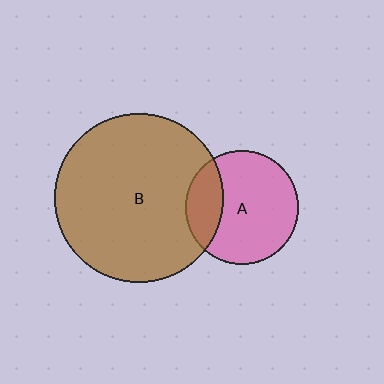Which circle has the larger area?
Circle B (brown).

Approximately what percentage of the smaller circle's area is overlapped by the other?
Approximately 25%.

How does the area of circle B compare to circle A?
Approximately 2.2 times.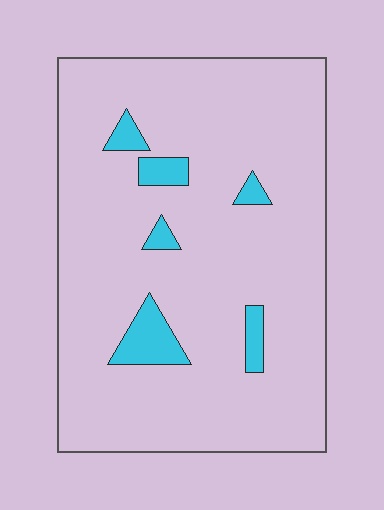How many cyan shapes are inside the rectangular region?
6.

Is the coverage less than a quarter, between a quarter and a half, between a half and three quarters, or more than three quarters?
Less than a quarter.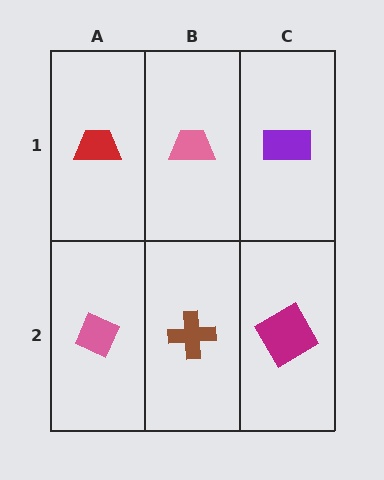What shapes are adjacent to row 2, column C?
A purple rectangle (row 1, column C), a brown cross (row 2, column B).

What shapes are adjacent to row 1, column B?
A brown cross (row 2, column B), a red trapezoid (row 1, column A), a purple rectangle (row 1, column C).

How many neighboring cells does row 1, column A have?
2.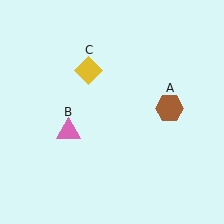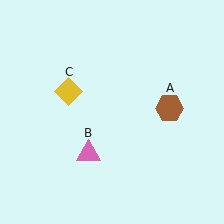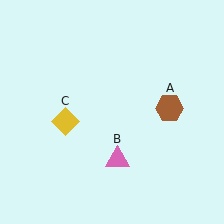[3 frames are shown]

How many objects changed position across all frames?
2 objects changed position: pink triangle (object B), yellow diamond (object C).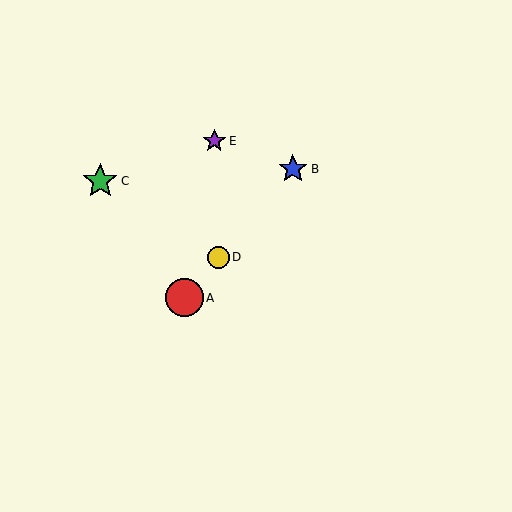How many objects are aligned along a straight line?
3 objects (A, B, D) are aligned along a straight line.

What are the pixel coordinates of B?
Object B is at (293, 169).